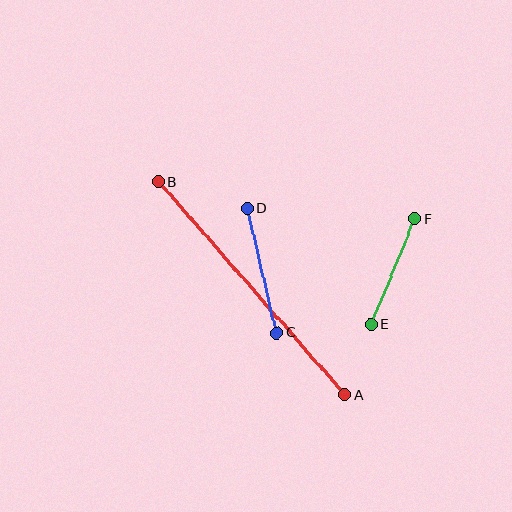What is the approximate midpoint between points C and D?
The midpoint is at approximately (262, 271) pixels.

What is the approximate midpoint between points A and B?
The midpoint is at approximately (252, 289) pixels.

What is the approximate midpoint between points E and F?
The midpoint is at approximately (393, 272) pixels.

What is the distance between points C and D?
The distance is approximately 127 pixels.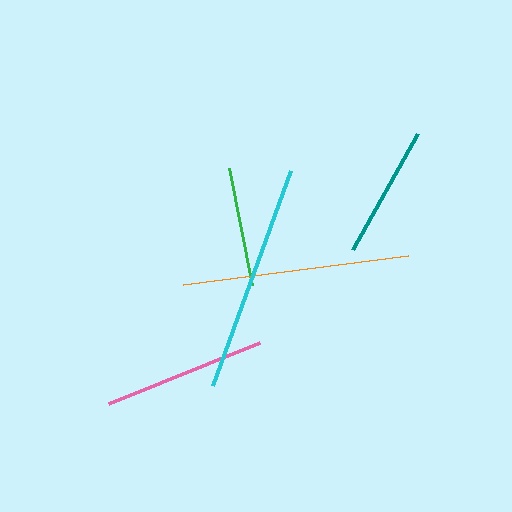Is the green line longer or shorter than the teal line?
The teal line is longer than the green line.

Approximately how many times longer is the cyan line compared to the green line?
The cyan line is approximately 1.9 times the length of the green line.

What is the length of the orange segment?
The orange segment is approximately 227 pixels long.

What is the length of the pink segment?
The pink segment is approximately 163 pixels long.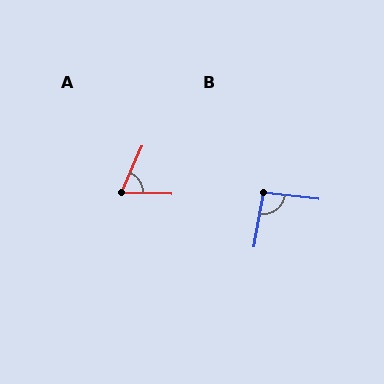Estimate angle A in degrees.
Approximately 67 degrees.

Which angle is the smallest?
A, at approximately 67 degrees.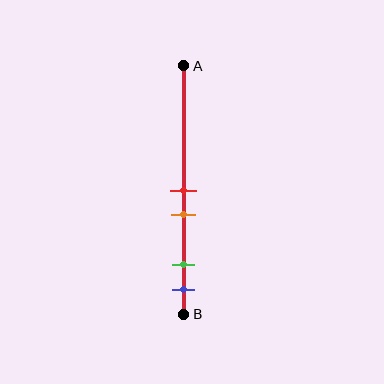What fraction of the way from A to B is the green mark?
The green mark is approximately 80% (0.8) of the way from A to B.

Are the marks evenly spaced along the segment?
No, the marks are not evenly spaced.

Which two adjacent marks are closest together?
The red and orange marks are the closest adjacent pair.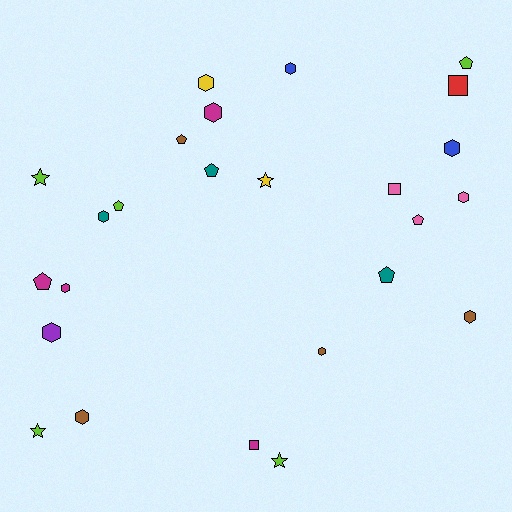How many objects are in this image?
There are 25 objects.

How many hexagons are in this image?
There are 11 hexagons.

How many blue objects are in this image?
There are 2 blue objects.